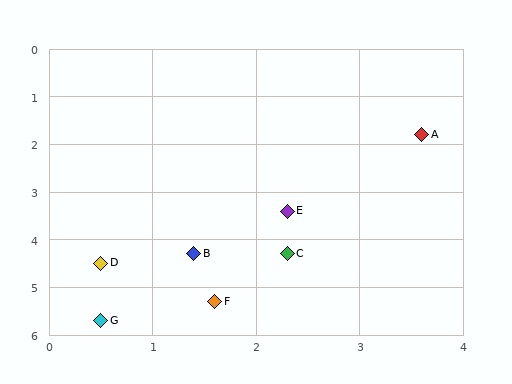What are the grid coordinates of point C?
Point C is at approximately (2.3, 4.3).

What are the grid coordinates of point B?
Point B is at approximately (1.4, 4.3).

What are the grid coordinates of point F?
Point F is at approximately (1.6, 5.3).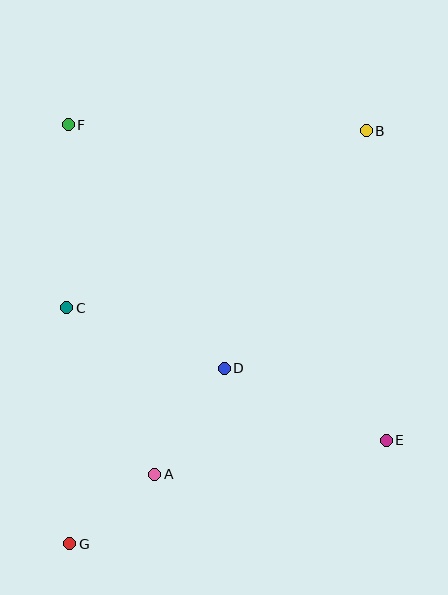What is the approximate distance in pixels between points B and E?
The distance between B and E is approximately 311 pixels.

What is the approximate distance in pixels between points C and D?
The distance between C and D is approximately 169 pixels.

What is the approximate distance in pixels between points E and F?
The distance between E and F is approximately 448 pixels.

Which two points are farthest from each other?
Points B and G are farthest from each other.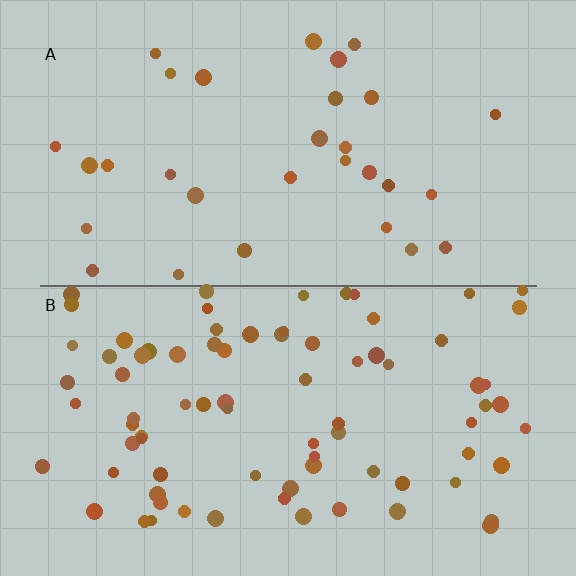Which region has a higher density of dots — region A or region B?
B (the bottom).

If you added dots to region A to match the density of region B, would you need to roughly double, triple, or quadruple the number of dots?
Approximately triple.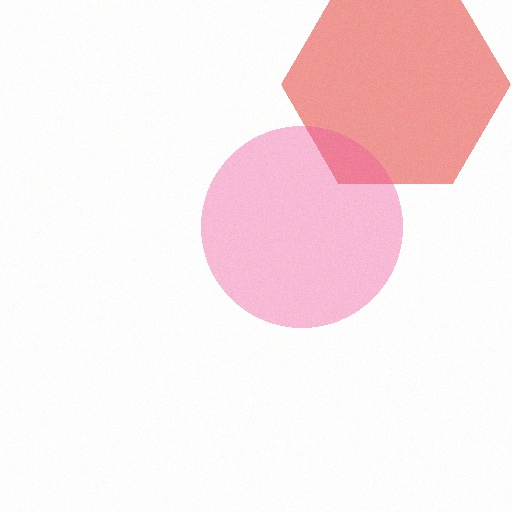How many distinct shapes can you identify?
There are 2 distinct shapes: a red hexagon, a pink circle.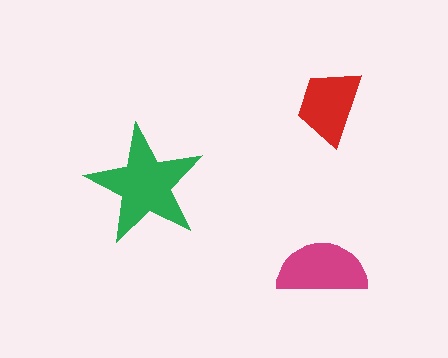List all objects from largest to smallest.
The green star, the magenta semicircle, the red trapezoid.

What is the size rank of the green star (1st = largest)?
1st.